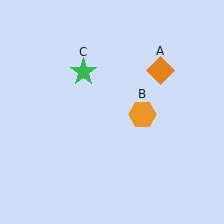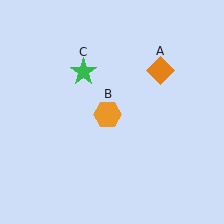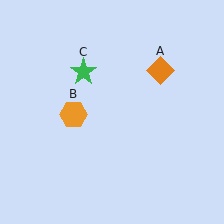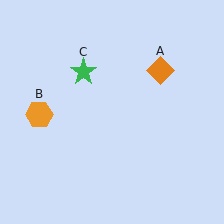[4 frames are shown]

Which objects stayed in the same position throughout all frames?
Orange diamond (object A) and green star (object C) remained stationary.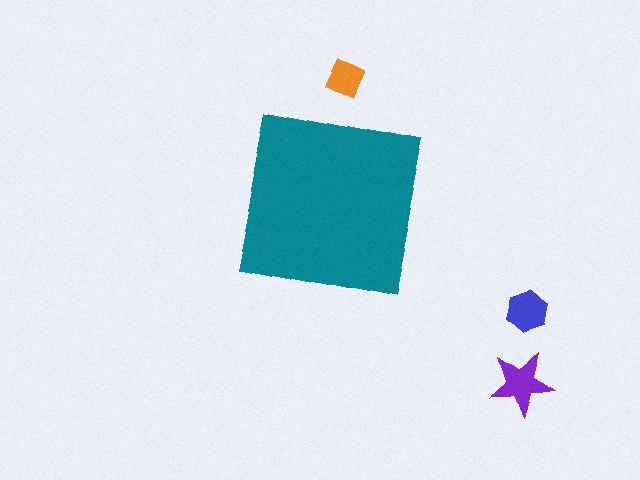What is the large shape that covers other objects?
A teal square.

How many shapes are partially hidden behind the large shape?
0 shapes are partially hidden.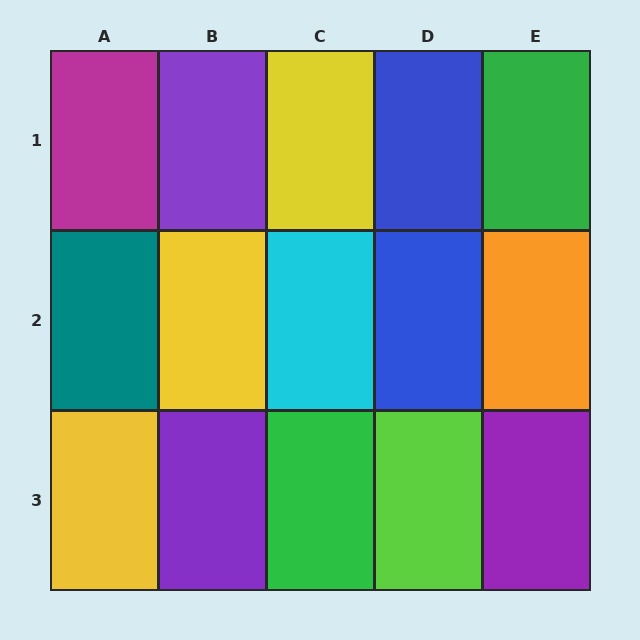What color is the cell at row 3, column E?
Purple.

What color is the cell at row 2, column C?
Cyan.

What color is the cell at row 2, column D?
Blue.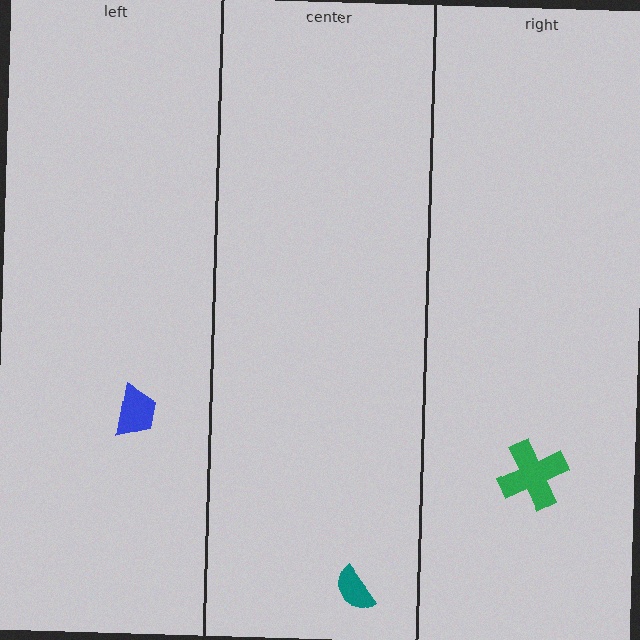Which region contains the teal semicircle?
The center region.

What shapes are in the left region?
The blue trapezoid.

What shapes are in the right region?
The green cross.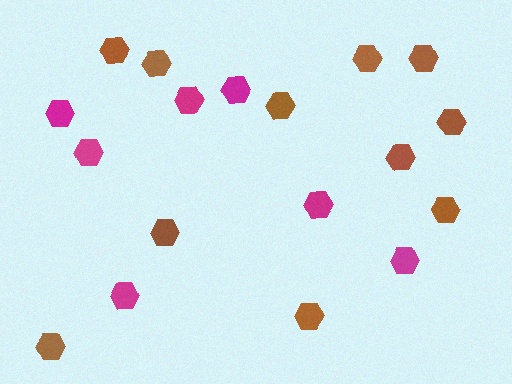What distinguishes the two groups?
There are 2 groups: one group of magenta hexagons (7) and one group of brown hexagons (11).